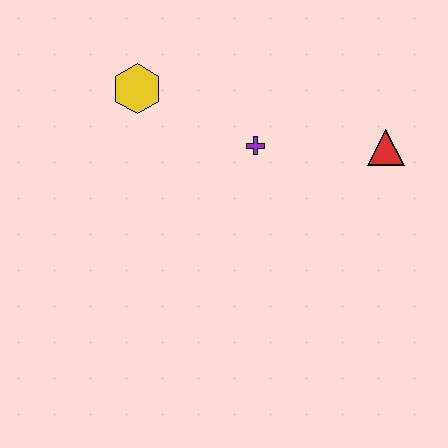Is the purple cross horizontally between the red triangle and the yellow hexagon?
Yes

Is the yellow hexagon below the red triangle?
No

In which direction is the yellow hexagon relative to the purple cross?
The yellow hexagon is to the left of the purple cross.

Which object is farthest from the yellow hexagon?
The red triangle is farthest from the yellow hexagon.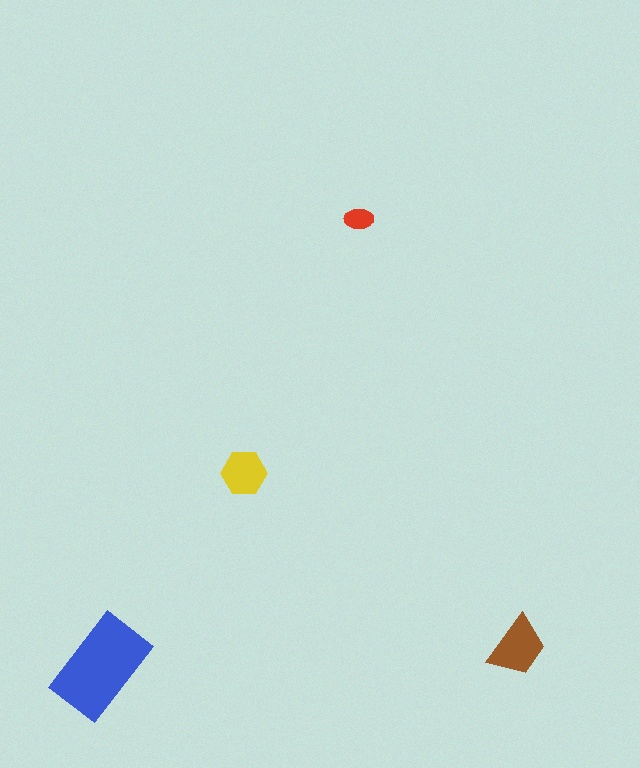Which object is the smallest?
The red ellipse.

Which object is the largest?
The blue rectangle.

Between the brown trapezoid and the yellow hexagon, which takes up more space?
The brown trapezoid.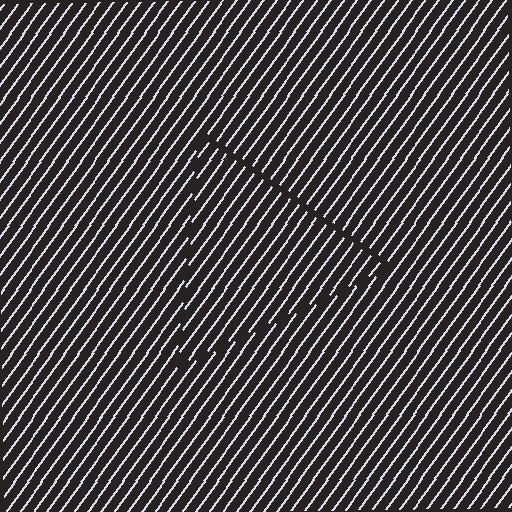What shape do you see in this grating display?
An illusory triangle. The interior of the shape contains the same grating, shifted by half a period — the contour is defined by the phase discontinuity where line-ends from the inner and outer gratings abut.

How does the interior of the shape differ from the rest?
The interior of the shape contains the same grating, shifted by half a period — the contour is defined by the phase discontinuity where line-ends from the inner and outer gratings abut.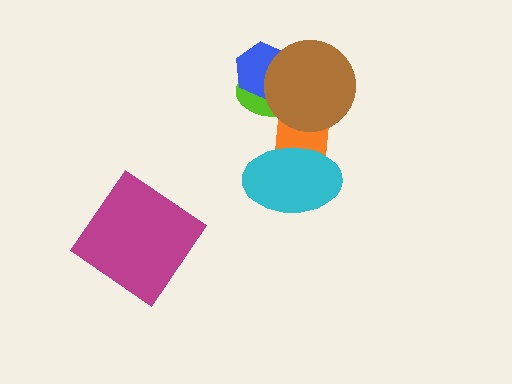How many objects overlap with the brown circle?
3 objects overlap with the brown circle.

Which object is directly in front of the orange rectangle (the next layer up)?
The lime ellipse is directly in front of the orange rectangle.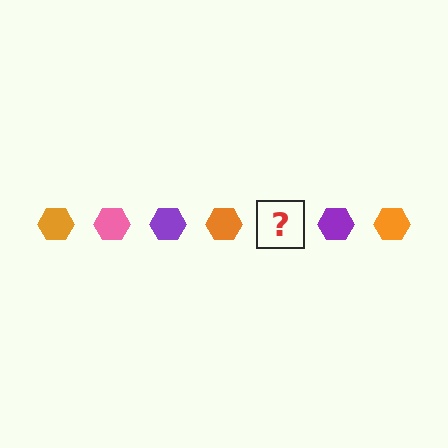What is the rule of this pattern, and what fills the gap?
The rule is that the pattern cycles through orange, pink, purple hexagons. The gap should be filled with a pink hexagon.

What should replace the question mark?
The question mark should be replaced with a pink hexagon.